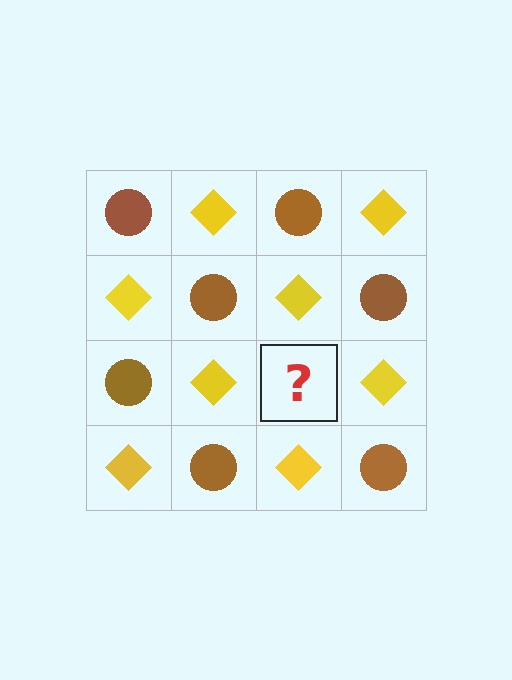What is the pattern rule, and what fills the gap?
The rule is that it alternates brown circle and yellow diamond in a checkerboard pattern. The gap should be filled with a brown circle.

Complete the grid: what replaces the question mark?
The question mark should be replaced with a brown circle.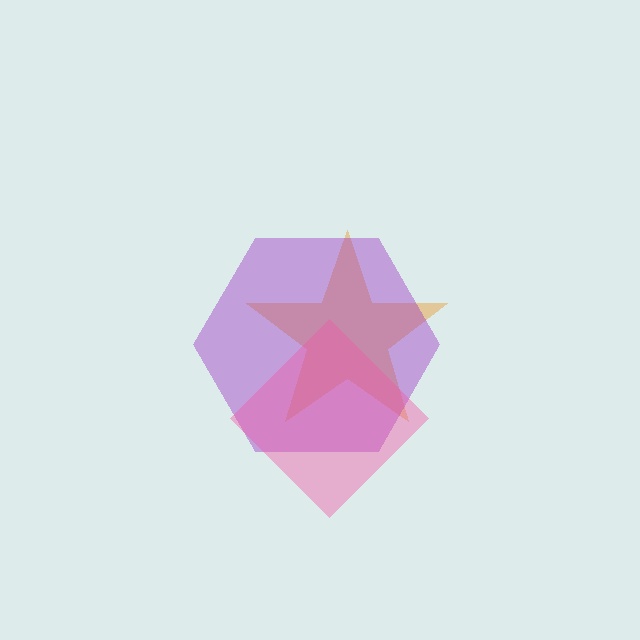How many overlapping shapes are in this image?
There are 3 overlapping shapes in the image.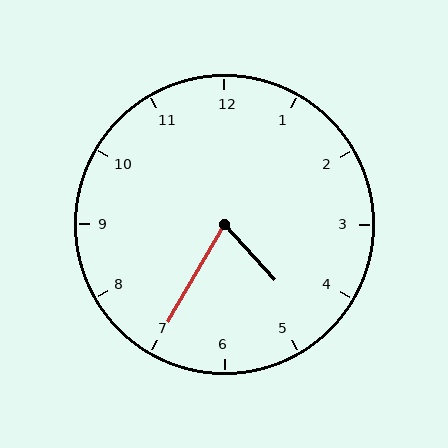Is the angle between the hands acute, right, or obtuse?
It is acute.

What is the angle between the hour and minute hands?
Approximately 72 degrees.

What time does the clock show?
4:35.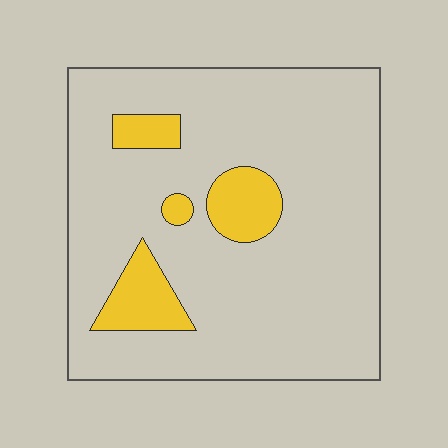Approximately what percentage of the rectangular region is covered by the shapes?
Approximately 15%.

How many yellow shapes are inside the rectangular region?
4.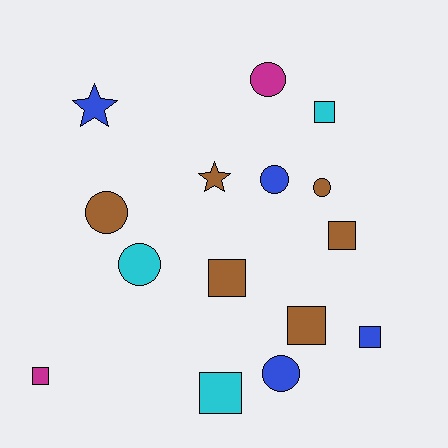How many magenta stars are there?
There are no magenta stars.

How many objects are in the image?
There are 15 objects.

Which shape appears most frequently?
Square, with 7 objects.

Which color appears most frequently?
Brown, with 6 objects.